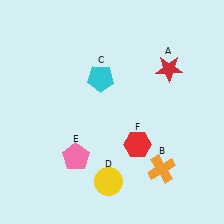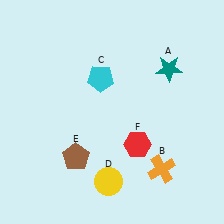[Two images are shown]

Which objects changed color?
A changed from red to teal. E changed from pink to brown.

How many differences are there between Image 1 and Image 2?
There are 2 differences between the two images.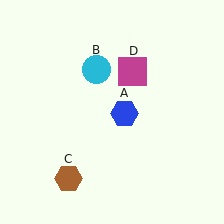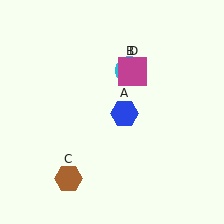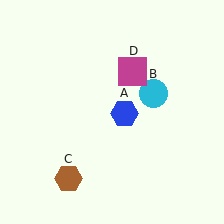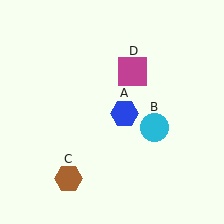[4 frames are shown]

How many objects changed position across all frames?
1 object changed position: cyan circle (object B).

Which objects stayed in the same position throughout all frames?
Blue hexagon (object A) and brown hexagon (object C) and magenta square (object D) remained stationary.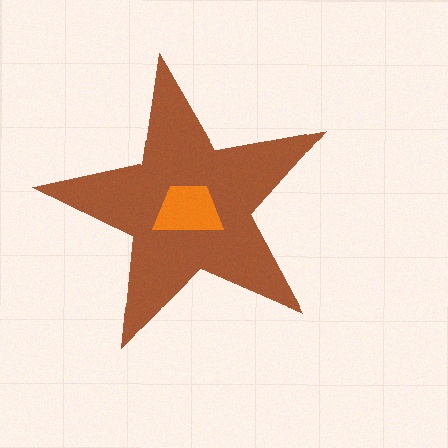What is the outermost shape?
The brown star.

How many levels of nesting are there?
2.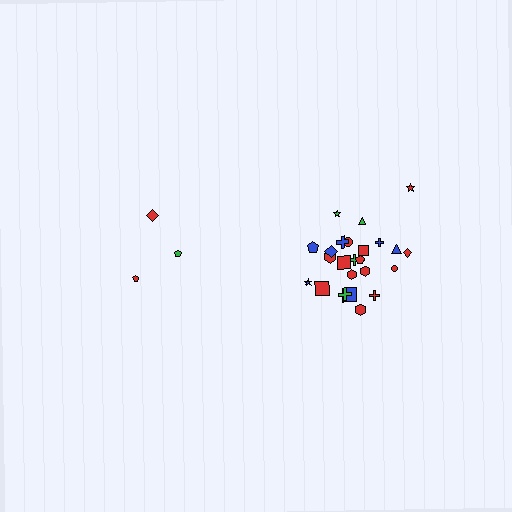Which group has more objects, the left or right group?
The right group.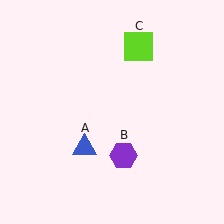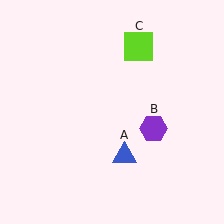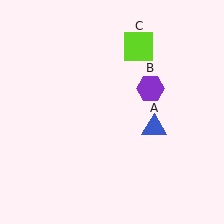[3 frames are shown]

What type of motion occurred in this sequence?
The blue triangle (object A), purple hexagon (object B) rotated counterclockwise around the center of the scene.